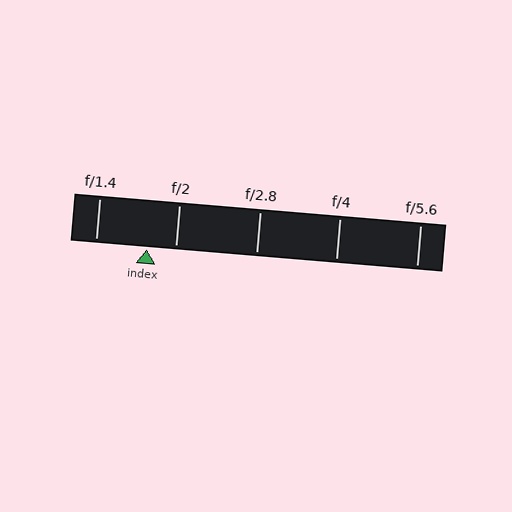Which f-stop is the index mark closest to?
The index mark is closest to f/2.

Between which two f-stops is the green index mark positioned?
The index mark is between f/1.4 and f/2.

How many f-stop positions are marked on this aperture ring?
There are 5 f-stop positions marked.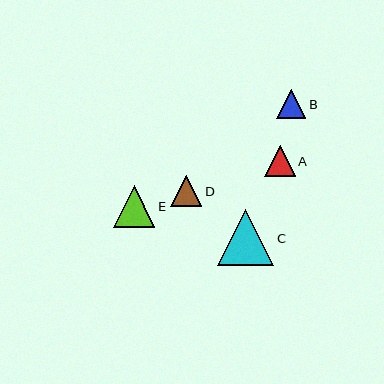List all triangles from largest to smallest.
From largest to smallest: C, E, D, A, B.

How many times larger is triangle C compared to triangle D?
Triangle C is approximately 1.8 times the size of triangle D.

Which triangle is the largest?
Triangle C is the largest with a size of approximately 56 pixels.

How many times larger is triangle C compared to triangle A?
Triangle C is approximately 1.8 times the size of triangle A.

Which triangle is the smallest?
Triangle B is the smallest with a size of approximately 29 pixels.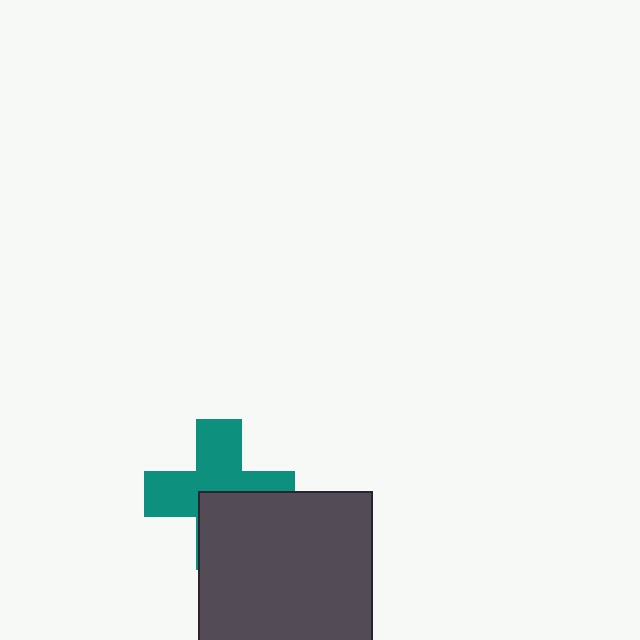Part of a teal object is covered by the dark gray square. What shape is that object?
It is a cross.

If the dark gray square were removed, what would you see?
You would see the complete teal cross.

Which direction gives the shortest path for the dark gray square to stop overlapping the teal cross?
Moving down gives the shortest separation.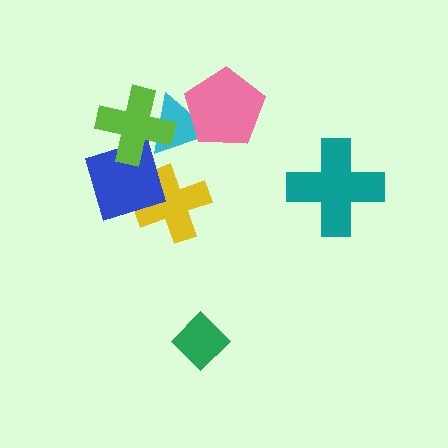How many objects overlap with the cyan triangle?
2 objects overlap with the cyan triangle.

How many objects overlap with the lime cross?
2 objects overlap with the lime cross.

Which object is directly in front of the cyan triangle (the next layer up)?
The lime cross is directly in front of the cyan triangle.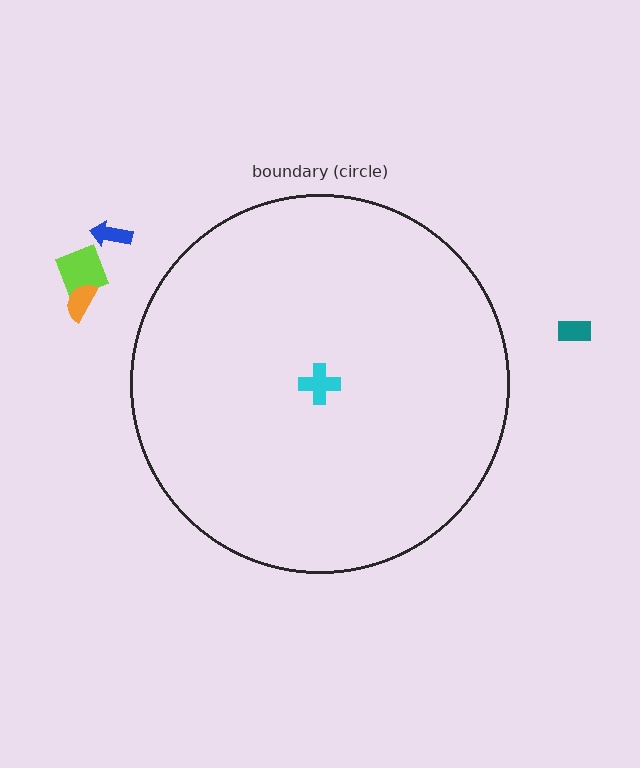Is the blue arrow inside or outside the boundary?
Outside.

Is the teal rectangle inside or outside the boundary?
Outside.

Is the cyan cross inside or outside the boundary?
Inside.